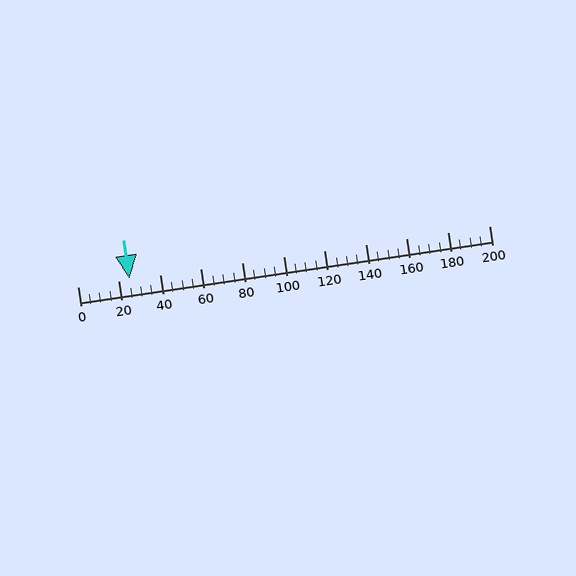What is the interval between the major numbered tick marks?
The major tick marks are spaced 20 units apart.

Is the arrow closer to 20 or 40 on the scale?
The arrow is closer to 20.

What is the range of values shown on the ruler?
The ruler shows values from 0 to 200.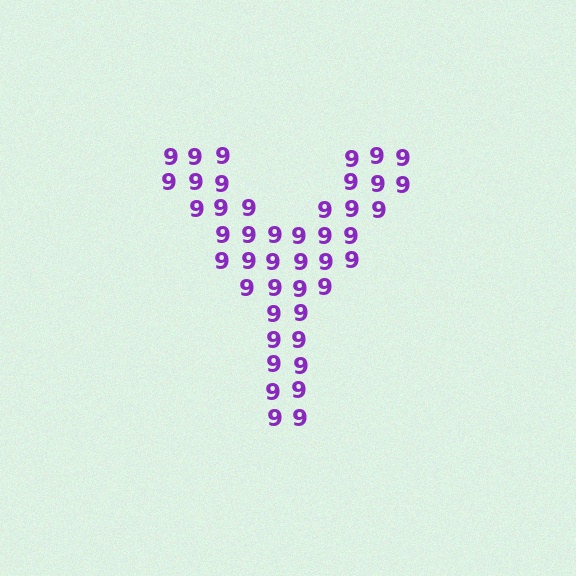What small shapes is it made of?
It is made of small digit 9's.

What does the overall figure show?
The overall figure shows the letter Y.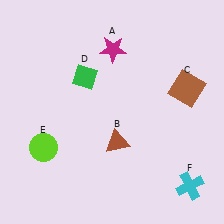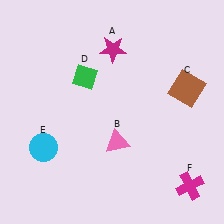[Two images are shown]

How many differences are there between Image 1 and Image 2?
There are 3 differences between the two images.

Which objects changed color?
B changed from brown to pink. E changed from lime to cyan. F changed from cyan to magenta.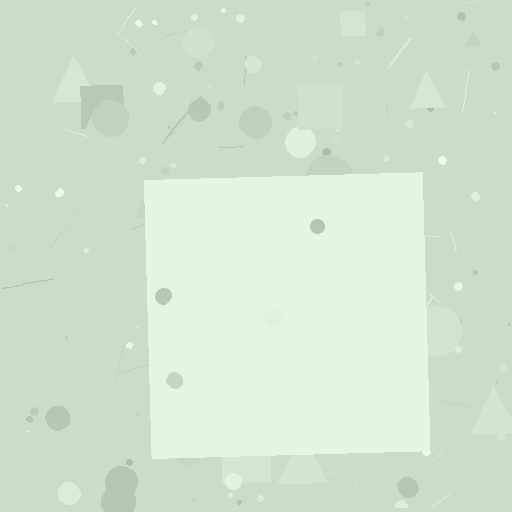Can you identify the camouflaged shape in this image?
The camouflaged shape is a square.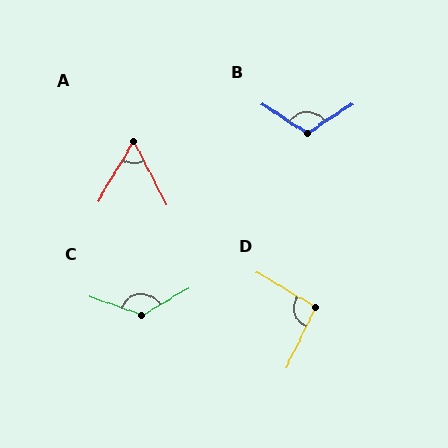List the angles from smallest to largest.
A (59°), D (95°), B (113°), C (130°).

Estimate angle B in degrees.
Approximately 113 degrees.